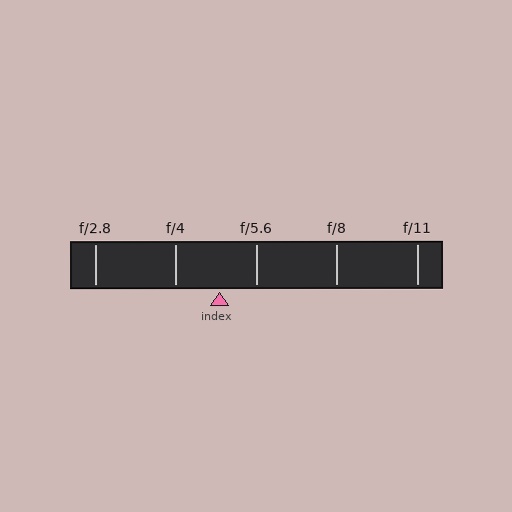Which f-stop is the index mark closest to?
The index mark is closest to f/5.6.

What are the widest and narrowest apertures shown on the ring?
The widest aperture shown is f/2.8 and the narrowest is f/11.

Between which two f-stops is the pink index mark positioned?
The index mark is between f/4 and f/5.6.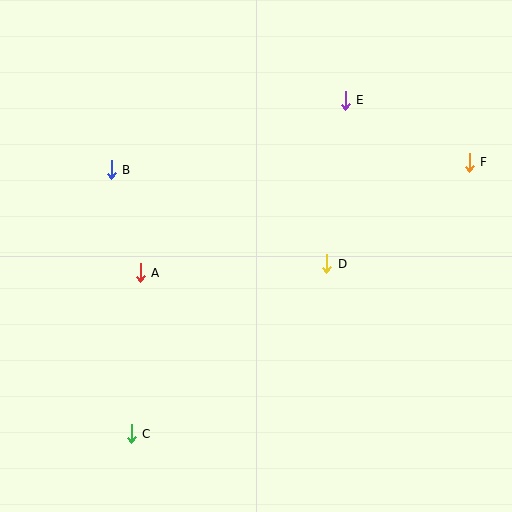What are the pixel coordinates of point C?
Point C is at (131, 434).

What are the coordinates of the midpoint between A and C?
The midpoint between A and C is at (136, 353).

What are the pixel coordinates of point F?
Point F is at (469, 162).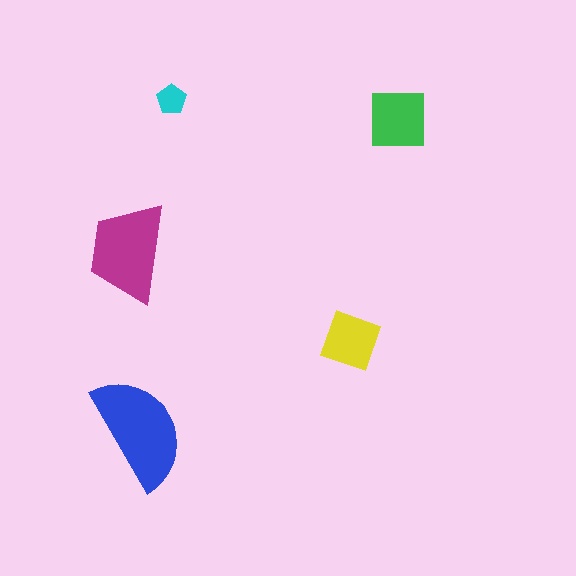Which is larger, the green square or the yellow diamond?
The green square.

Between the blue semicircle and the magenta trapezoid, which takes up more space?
The blue semicircle.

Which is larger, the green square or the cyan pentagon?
The green square.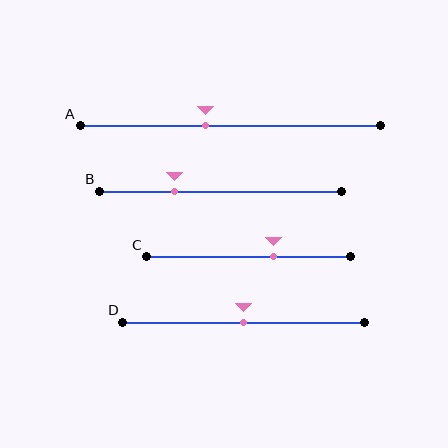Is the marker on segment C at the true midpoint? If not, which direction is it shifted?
No, the marker on segment C is shifted to the right by about 12% of the segment length.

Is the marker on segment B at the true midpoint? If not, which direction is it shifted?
No, the marker on segment B is shifted to the left by about 19% of the segment length.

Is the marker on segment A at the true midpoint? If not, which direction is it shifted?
No, the marker on segment A is shifted to the left by about 8% of the segment length.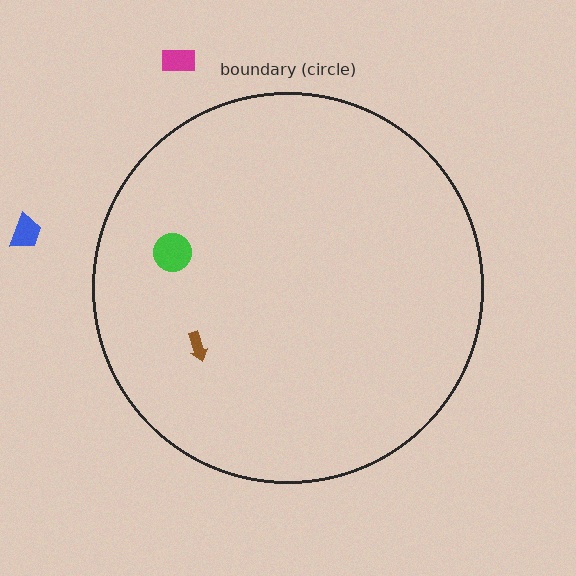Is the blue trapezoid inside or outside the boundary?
Outside.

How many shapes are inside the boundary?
2 inside, 2 outside.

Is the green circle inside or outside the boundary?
Inside.